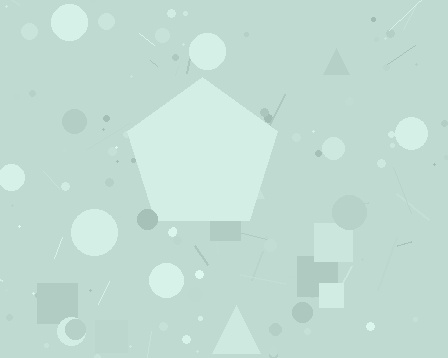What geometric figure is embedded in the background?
A pentagon is embedded in the background.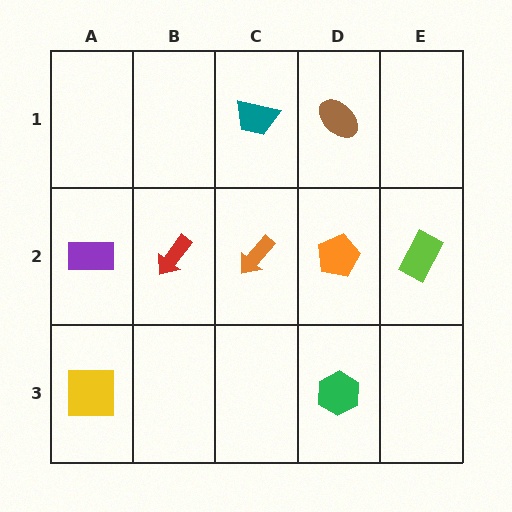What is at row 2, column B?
A red arrow.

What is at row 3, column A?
A yellow square.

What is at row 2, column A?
A purple rectangle.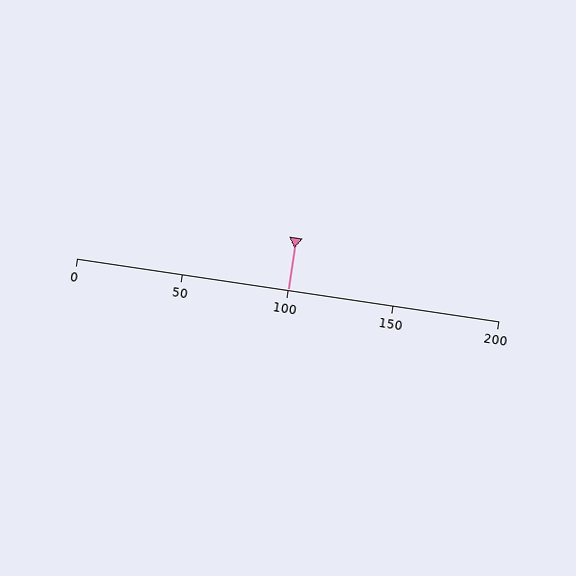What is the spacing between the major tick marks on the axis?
The major ticks are spaced 50 apart.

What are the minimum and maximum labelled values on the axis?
The axis runs from 0 to 200.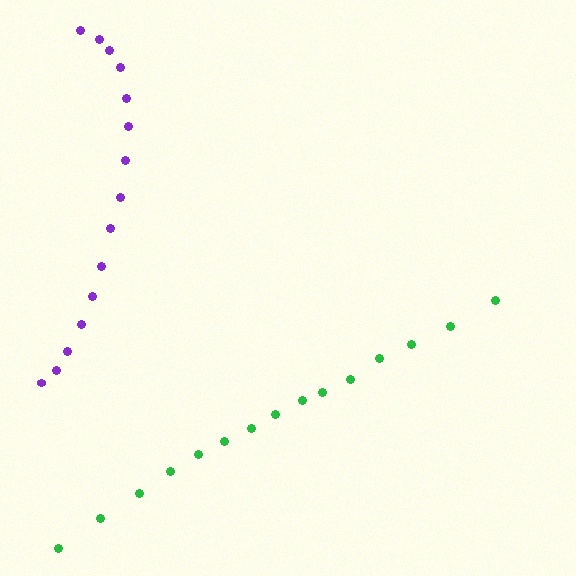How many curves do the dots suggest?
There are 2 distinct paths.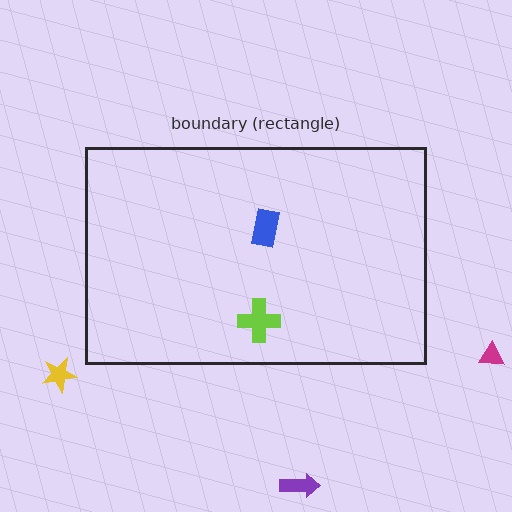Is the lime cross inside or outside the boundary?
Inside.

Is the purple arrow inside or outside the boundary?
Outside.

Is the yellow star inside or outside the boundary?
Outside.